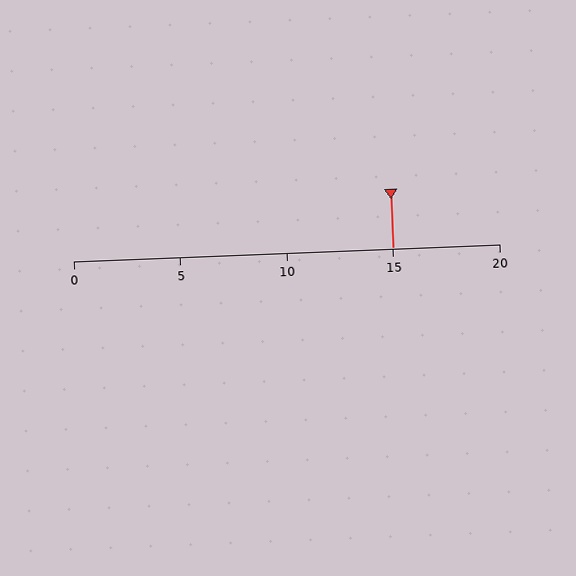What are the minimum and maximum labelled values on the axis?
The axis runs from 0 to 20.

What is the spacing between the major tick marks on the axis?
The major ticks are spaced 5 apart.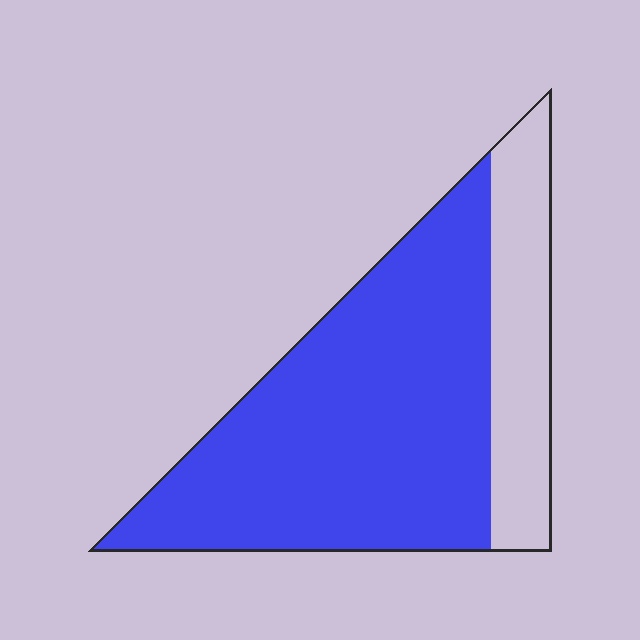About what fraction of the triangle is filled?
About three quarters (3/4).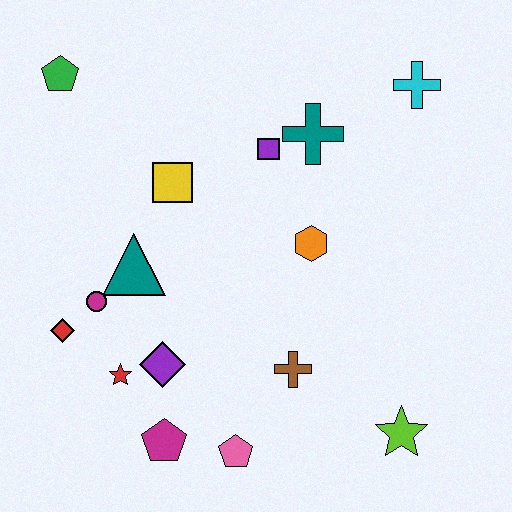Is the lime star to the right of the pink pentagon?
Yes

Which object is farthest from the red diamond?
The cyan cross is farthest from the red diamond.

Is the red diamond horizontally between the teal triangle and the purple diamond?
No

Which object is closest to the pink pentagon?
The magenta pentagon is closest to the pink pentagon.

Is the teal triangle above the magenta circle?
Yes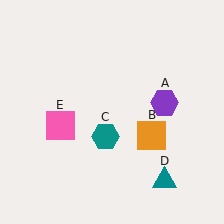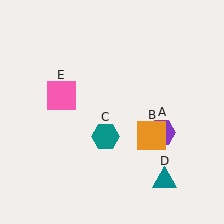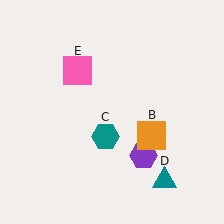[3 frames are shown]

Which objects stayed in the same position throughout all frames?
Orange square (object B) and teal hexagon (object C) and teal triangle (object D) remained stationary.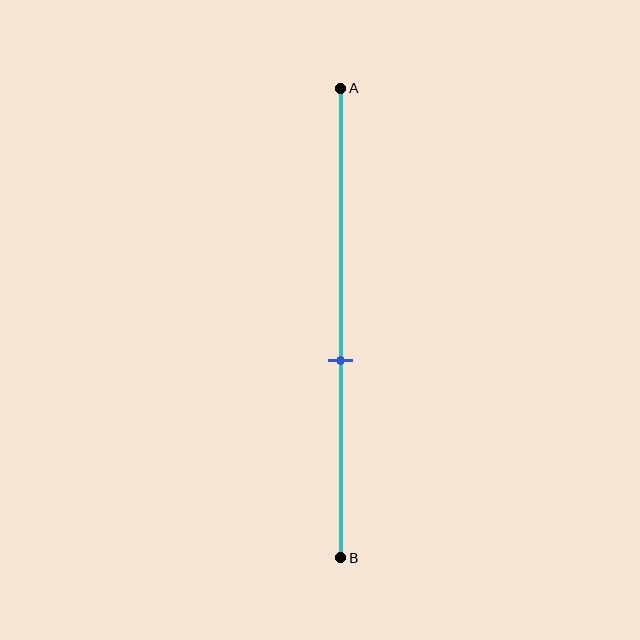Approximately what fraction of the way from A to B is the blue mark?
The blue mark is approximately 60% of the way from A to B.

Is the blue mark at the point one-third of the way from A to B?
No, the mark is at about 60% from A, not at the 33% one-third point.